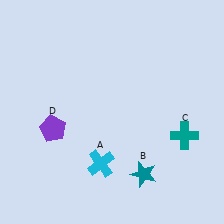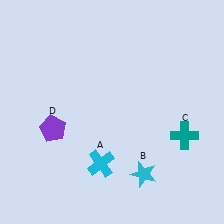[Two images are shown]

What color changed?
The star (B) changed from teal in Image 1 to cyan in Image 2.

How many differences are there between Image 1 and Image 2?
There is 1 difference between the two images.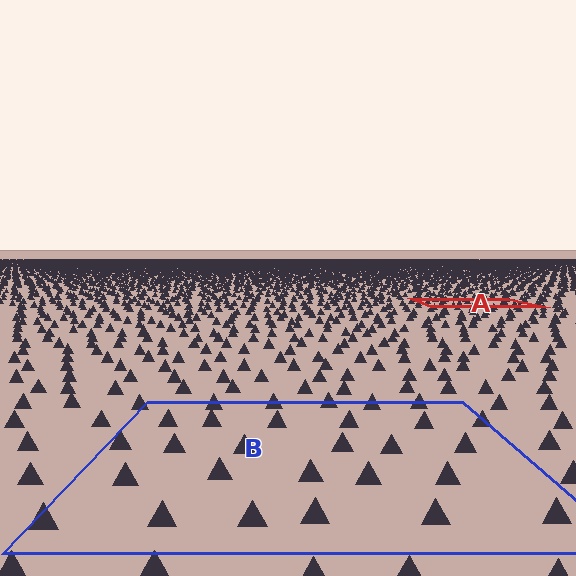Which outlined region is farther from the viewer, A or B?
Region A is farther from the viewer — the texture elements inside it appear smaller and more densely packed.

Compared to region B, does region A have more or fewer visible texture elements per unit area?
Region A has more texture elements per unit area — they are packed more densely because it is farther away.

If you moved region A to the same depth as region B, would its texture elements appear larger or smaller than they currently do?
They would appear larger. At a closer depth, the same texture elements are projected at a bigger on-screen size.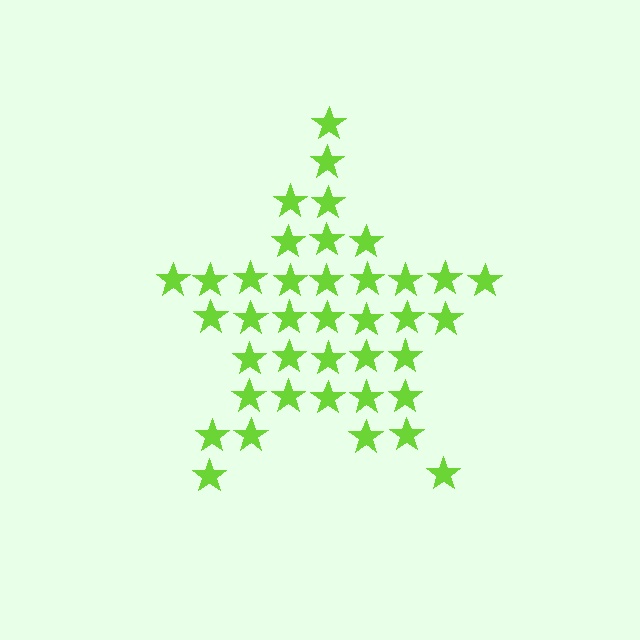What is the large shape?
The large shape is a star.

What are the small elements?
The small elements are stars.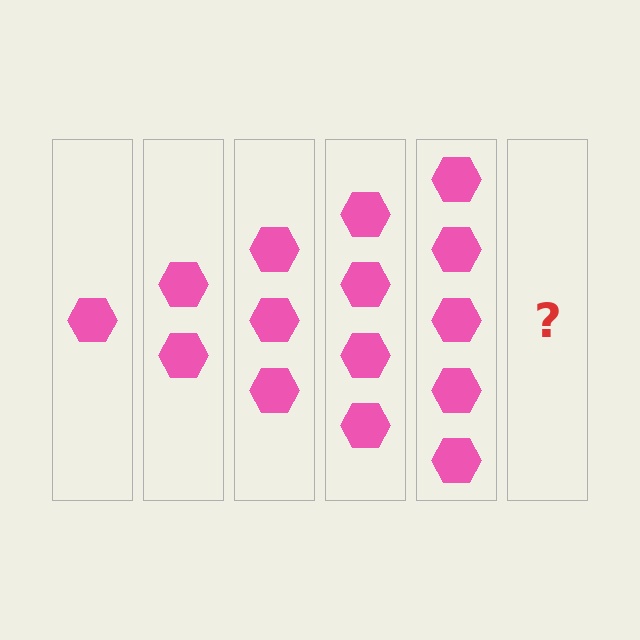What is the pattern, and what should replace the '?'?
The pattern is that each step adds one more hexagon. The '?' should be 6 hexagons.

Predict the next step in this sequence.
The next step is 6 hexagons.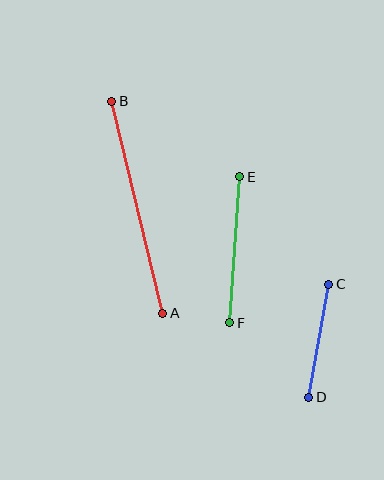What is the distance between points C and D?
The distance is approximately 115 pixels.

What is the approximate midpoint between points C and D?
The midpoint is at approximately (319, 341) pixels.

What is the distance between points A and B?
The distance is approximately 218 pixels.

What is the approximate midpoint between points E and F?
The midpoint is at approximately (235, 250) pixels.